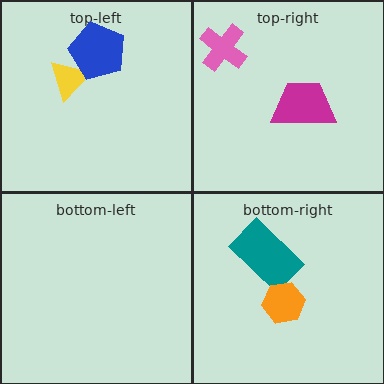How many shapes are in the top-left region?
2.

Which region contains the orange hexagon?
The bottom-right region.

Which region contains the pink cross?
The top-right region.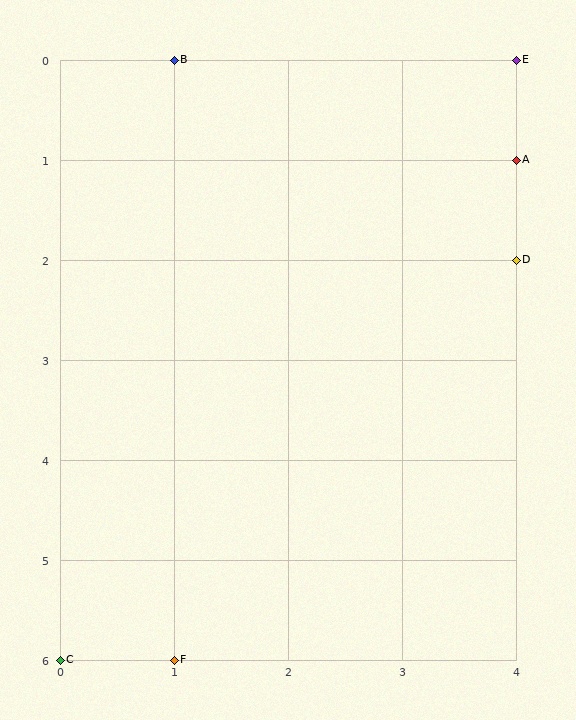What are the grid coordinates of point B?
Point B is at grid coordinates (1, 0).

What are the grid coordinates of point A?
Point A is at grid coordinates (4, 1).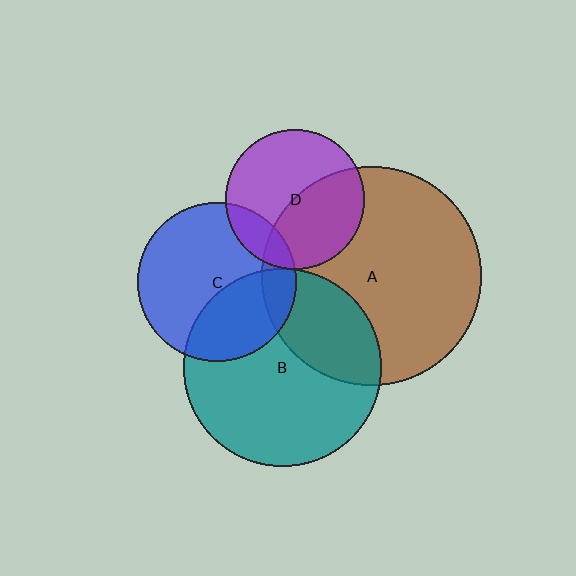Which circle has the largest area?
Circle A (brown).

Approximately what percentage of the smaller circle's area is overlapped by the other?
Approximately 10%.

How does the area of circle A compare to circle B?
Approximately 1.2 times.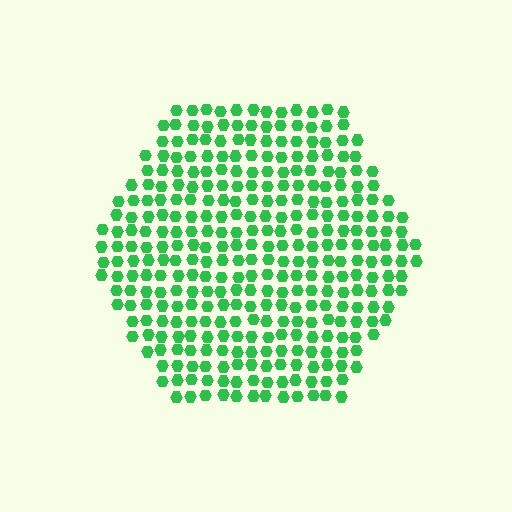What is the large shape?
The large shape is a hexagon.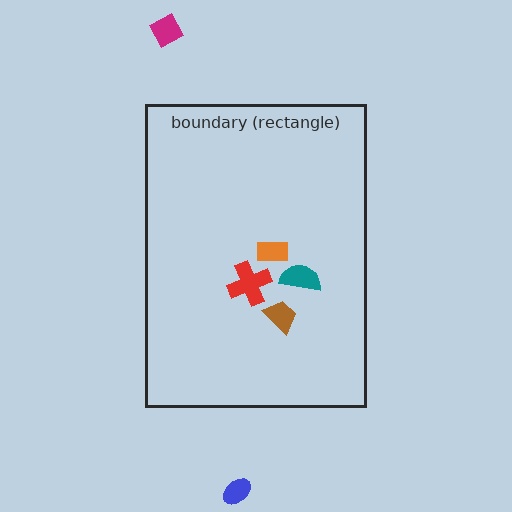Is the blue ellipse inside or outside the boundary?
Outside.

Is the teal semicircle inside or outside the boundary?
Inside.